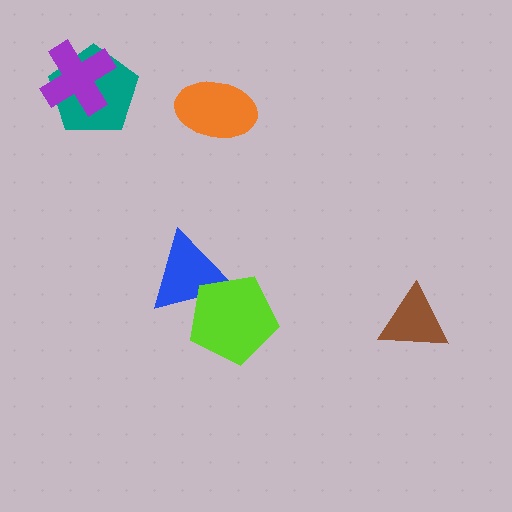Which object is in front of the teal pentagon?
The purple cross is in front of the teal pentagon.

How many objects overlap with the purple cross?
1 object overlaps with the purple cross.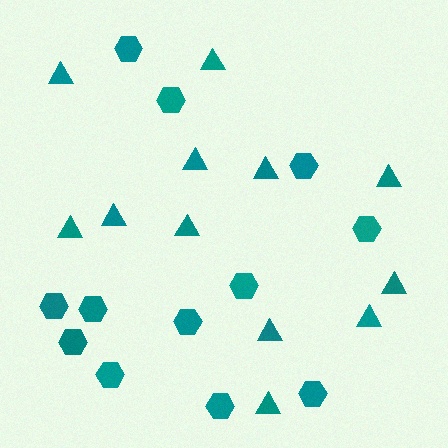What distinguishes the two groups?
There are 2 groups: one group of hexagons (12) and one group of triangles (12).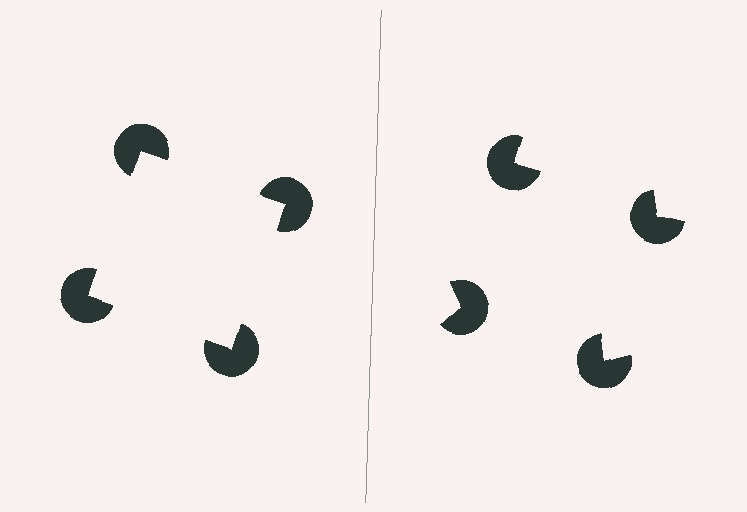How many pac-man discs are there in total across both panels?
8 — 4 on each side.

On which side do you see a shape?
An illusory square appears on the left side. On the right side the wedge cuts are rotated, so no coherent shape forms.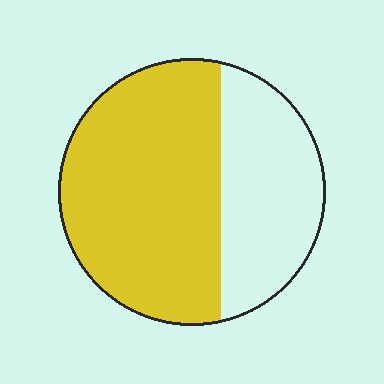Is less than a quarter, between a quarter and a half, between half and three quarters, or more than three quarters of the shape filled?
Between half and three quarters.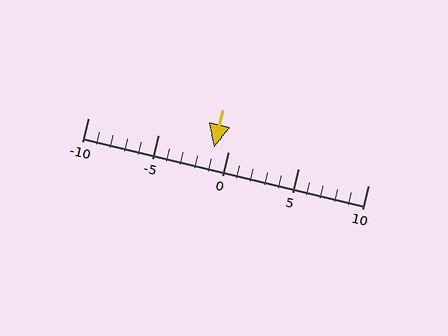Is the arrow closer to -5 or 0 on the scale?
The arrow is closer to 0.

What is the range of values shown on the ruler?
The ruler shows values from -10 to 10.